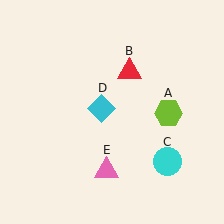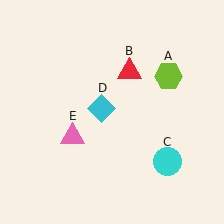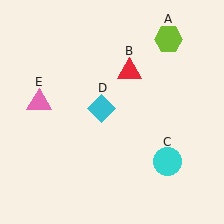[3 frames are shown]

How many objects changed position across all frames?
2 objects changed position: lime hexagon (object A), pink triangle (object E).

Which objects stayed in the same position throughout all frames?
Red triangle (object B) and cyan circle (object C) and cyan diamond (object D) remained stationary.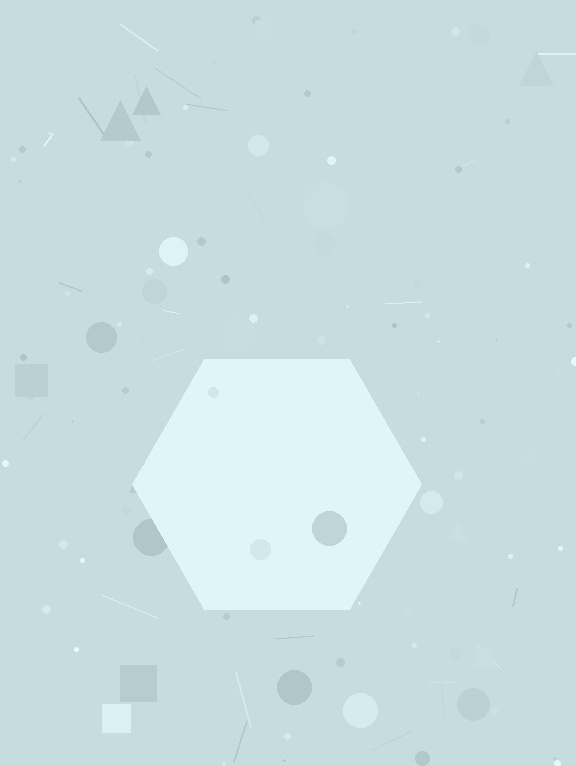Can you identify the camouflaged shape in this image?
The camouflaged shape is a hexagon.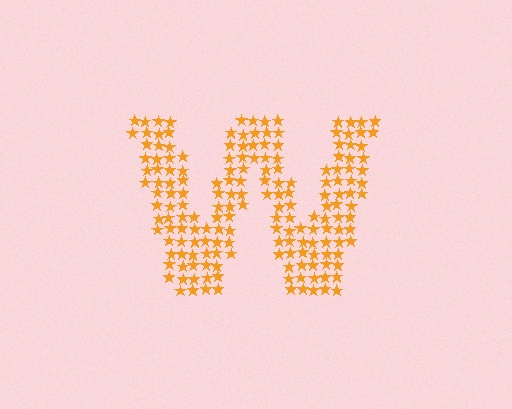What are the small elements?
The small elements are stars.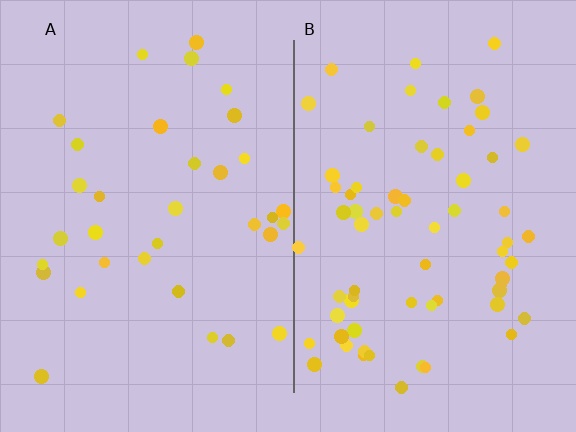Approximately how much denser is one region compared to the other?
Approximately 2.0× — region B over region A.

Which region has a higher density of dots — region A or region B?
B (the right).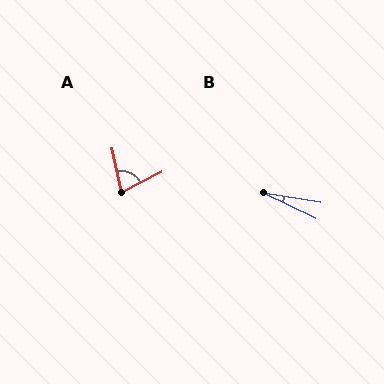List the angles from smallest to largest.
B (17°), A (74°).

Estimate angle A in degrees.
Approximately 74 degrees.